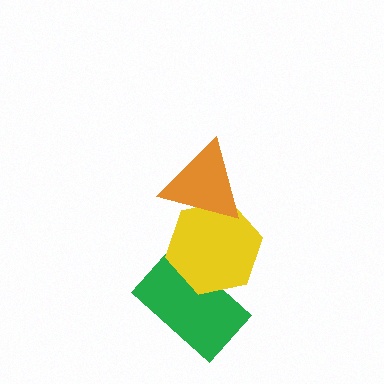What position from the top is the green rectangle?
The green rectangle is 3rd from the top.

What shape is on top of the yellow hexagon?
The orange triangle is on top of the yellow hexagon.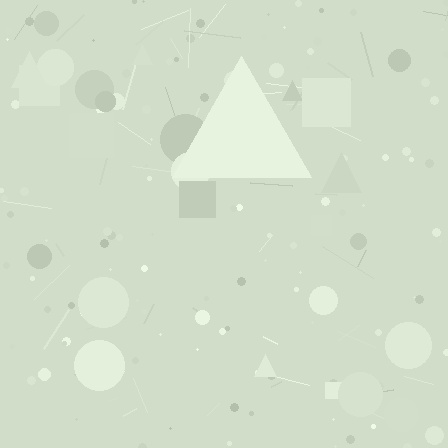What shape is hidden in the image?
A triangle is hidden in the image.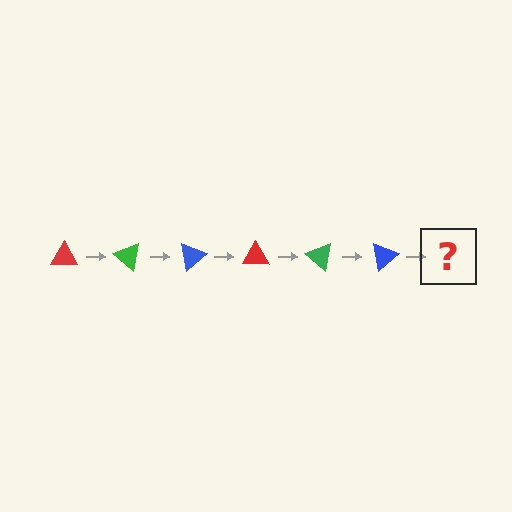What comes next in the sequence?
The next element should be a red triangle, rotated 240 degrees from the start.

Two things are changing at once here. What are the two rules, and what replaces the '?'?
The two rules are that it rotates 40 degrees each step and the color cycles through red, green, and blue. The '?' should be a red triangle, rotated 240 degrees from the start.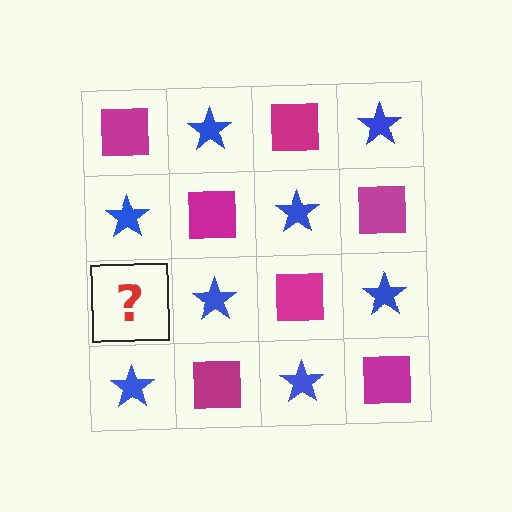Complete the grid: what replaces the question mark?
The question mark should be replaced with a magenta square.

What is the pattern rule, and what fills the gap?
The rule is that it alternates magenta square and blue star in a checkerboard pattern. The gap should be filled with a magenta square.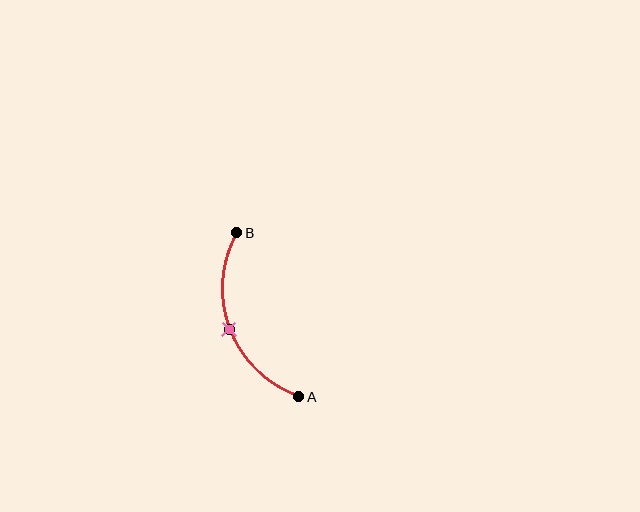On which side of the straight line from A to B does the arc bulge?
The arc bulges to the left of the straight line connecting A and B.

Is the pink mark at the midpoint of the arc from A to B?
Yes. The pink mark lies on the arc at equal arc-length from both A and B — it is the arc midpoint.